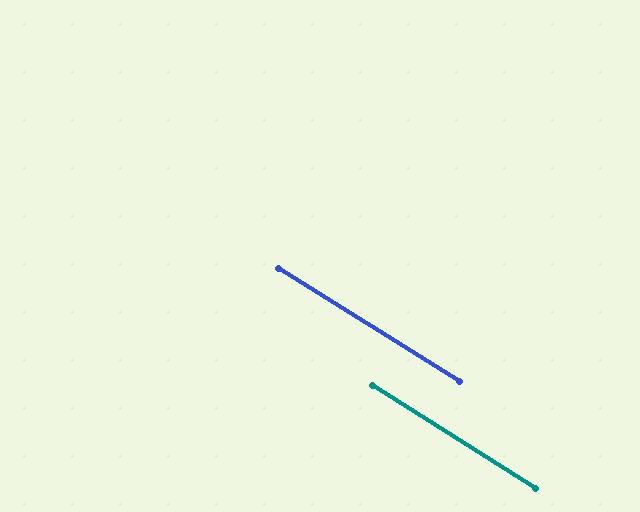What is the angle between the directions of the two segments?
Approximately 0 degrees.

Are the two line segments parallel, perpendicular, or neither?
Parallel — their directions differ by only 0.4°.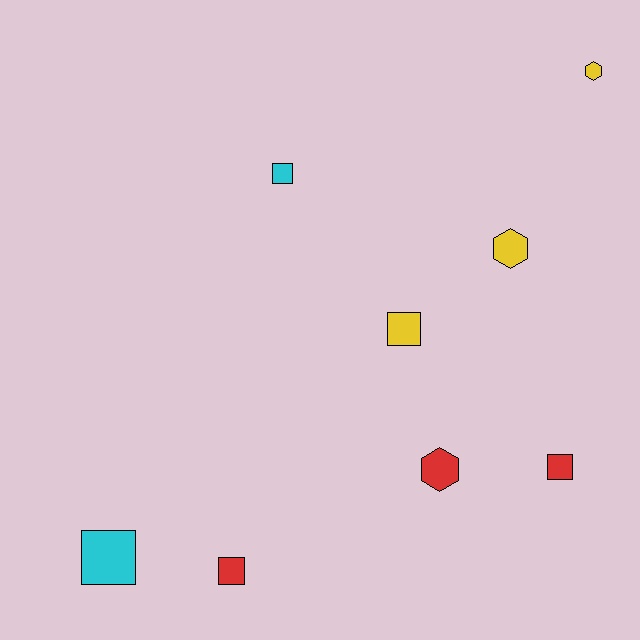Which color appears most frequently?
Yellow, with 3 objects.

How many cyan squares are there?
There are 2 cyan squares.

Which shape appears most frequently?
Square, with 5 objects.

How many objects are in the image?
There are 8 objects.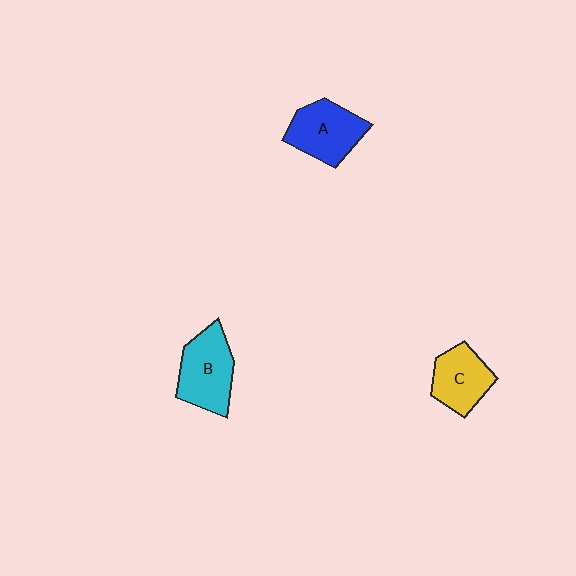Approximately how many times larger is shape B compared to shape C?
Approximately 1.2 times.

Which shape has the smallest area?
Shape C (yellow).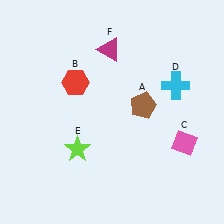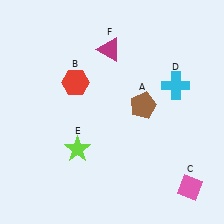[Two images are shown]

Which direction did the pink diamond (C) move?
The pink diamond (C) moved down.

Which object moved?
The pink diamond (C) moved down.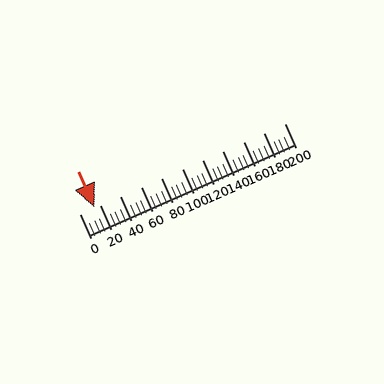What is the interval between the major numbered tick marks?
The major tick marks are spaced 20 units apart.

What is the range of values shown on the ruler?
The ruler shows values from 0 to 200.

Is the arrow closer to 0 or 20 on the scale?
The arrow is closer to 20.